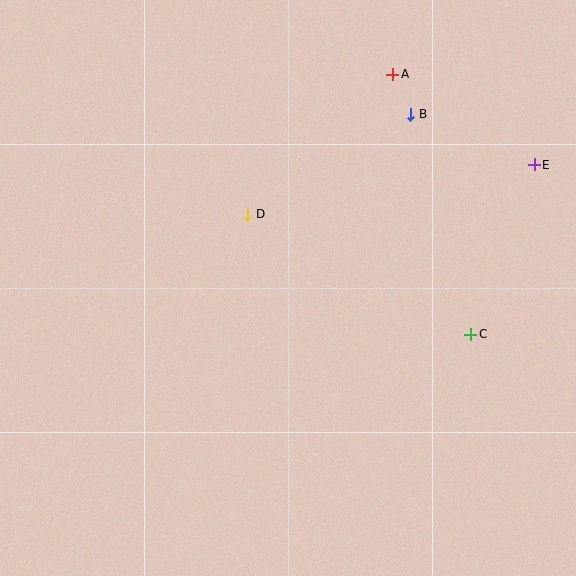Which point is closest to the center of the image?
Point D at (248, 214) is closest to the center.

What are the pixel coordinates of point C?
Point C is at (471, 334).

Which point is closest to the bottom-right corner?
Point C is closest to the bottom-right corner.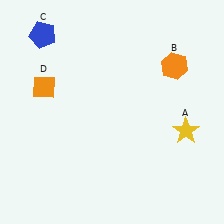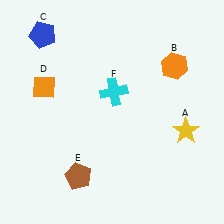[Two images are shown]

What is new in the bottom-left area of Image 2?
A brown pentagon (E) was added in the bottom-left area of Image 2.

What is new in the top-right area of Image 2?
A cyan cross (F) was added in the top-right area of Image 2.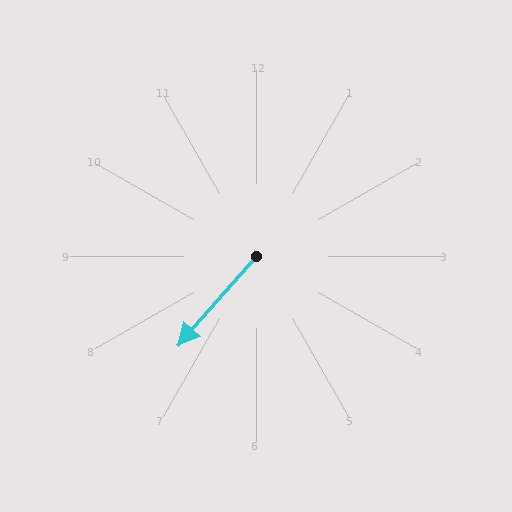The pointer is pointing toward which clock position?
Roughly 7 o'clock.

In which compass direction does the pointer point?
Southwest.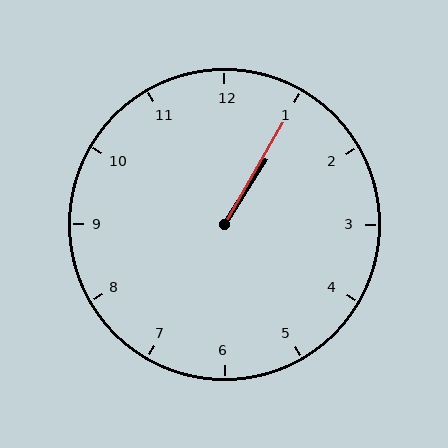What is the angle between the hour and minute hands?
Approximately 2 degrees.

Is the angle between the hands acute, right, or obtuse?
It is acute.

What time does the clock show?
1:05.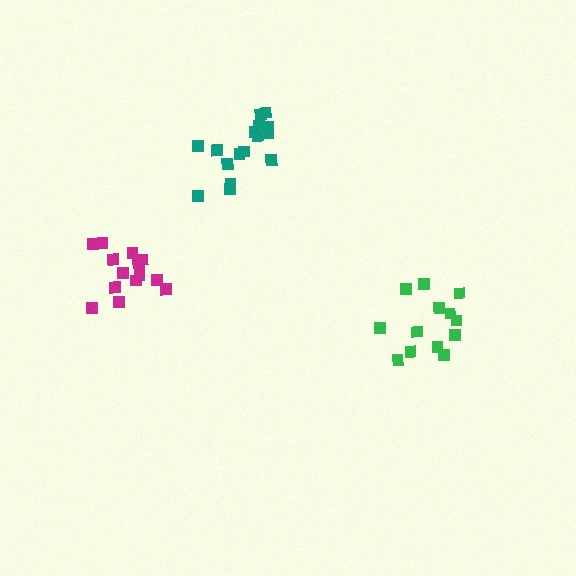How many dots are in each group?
Group 1: 16 dots, Group 2: 13 dots, Group 3: 14 dots (43 total).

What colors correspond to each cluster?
The clusters are colored: teal, green, magenta.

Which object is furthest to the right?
The green cluster is rightmost.